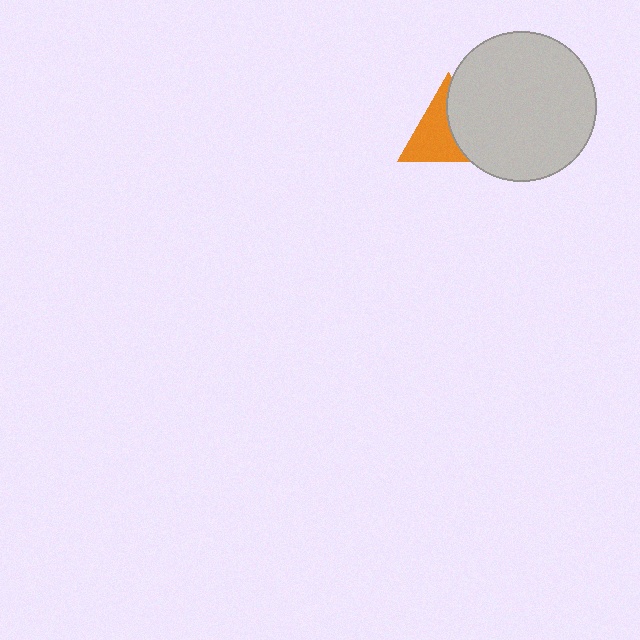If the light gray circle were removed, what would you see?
You would see the complete orange triangle.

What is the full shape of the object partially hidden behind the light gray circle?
The partially hidden object is an orange triangle.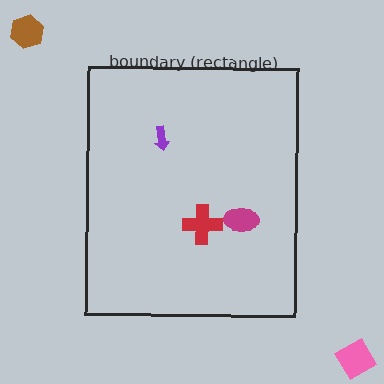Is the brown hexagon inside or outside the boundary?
Outside.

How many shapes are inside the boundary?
3 inside, 2 outside.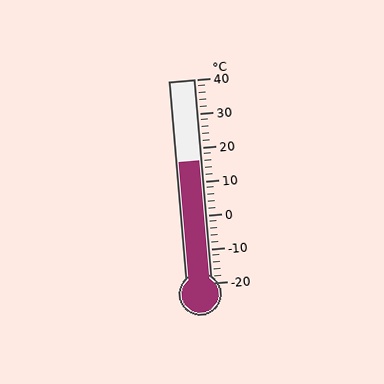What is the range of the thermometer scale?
The thermometer scale ranges from -20°C to 40°C.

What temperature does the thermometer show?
The thermometer shows approximately 16°C.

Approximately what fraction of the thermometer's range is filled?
The thermometer is filled to approximately 60% of its range.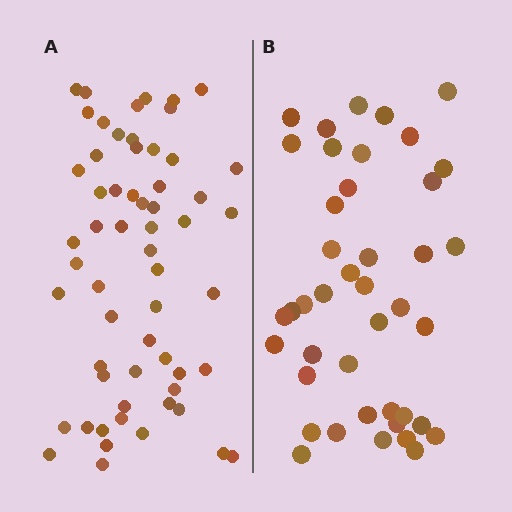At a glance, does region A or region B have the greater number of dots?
Region A (the left region) has more dots.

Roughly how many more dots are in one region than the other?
Region A has approximately 15 more dots than region B.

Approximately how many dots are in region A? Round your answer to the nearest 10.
About 60 dots. (The exact count is 59, which rounds to 60.)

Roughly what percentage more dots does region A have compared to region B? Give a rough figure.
About 40% more.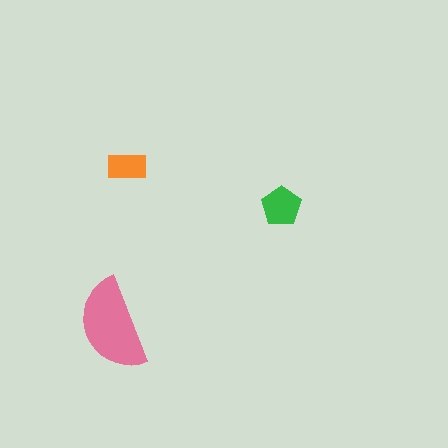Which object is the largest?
The pink semicircle.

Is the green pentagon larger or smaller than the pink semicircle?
Smaller.